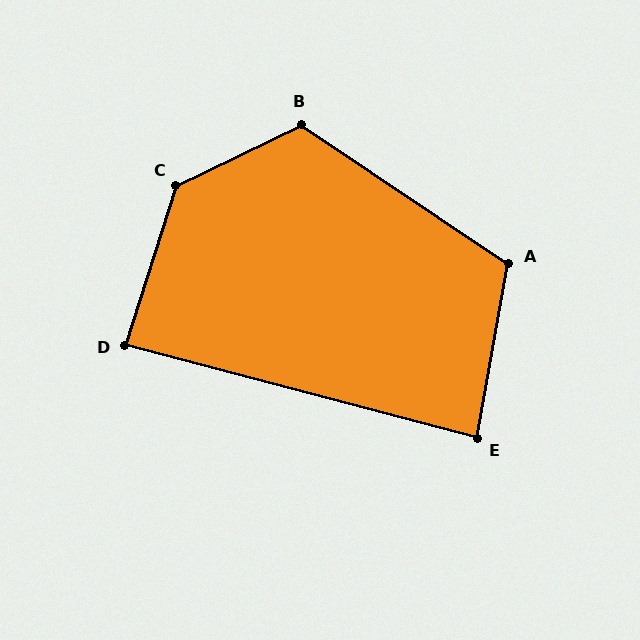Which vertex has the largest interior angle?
C, at approximately 134 degrees.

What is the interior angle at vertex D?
Approximately 87 degrees (approximately right).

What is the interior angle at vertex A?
Approximately 114 degrees (obtuse).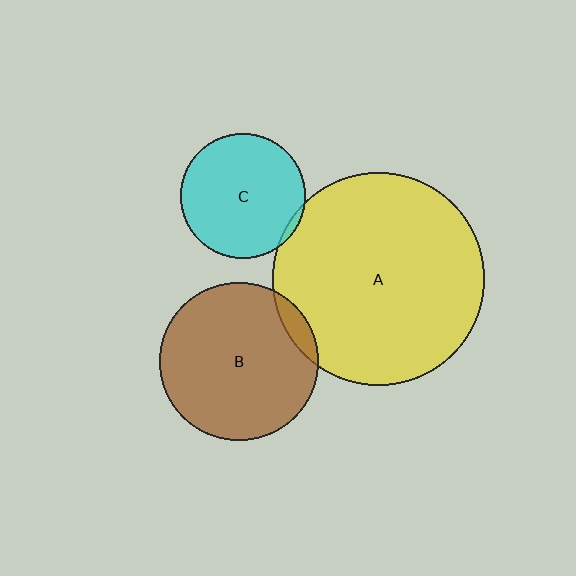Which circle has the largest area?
Circle A (yellow).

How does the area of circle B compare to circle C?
Approximately 1.6 times.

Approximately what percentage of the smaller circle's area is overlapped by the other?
Approximately 5%.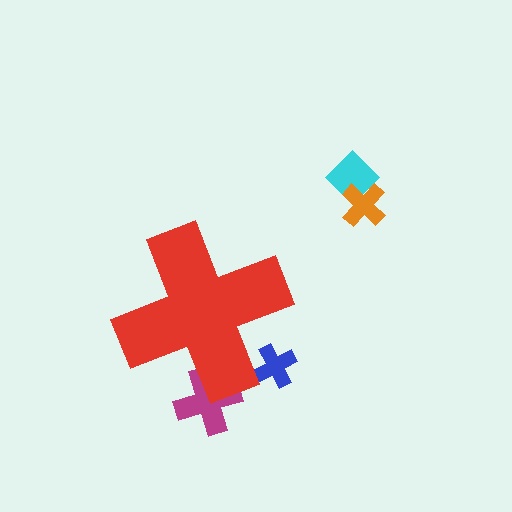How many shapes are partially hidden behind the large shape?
2 shapes are partially hidden.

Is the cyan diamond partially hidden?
No, the cyan diamond is fully visible.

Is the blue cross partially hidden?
Yes, the blue cross is partially hidden behind the red cross.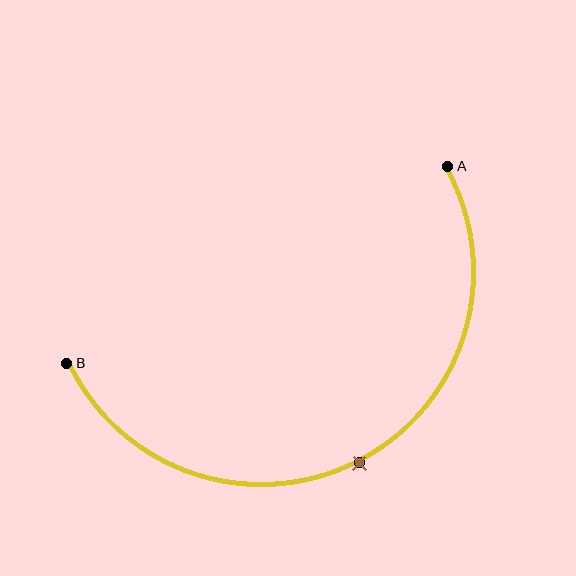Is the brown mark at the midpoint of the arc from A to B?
Yes. The brown mark lies on the arc at equal arc-length from both A and B — it is the arc midpoint.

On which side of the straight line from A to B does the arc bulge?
The arc bulges below the straight line connecting A and B.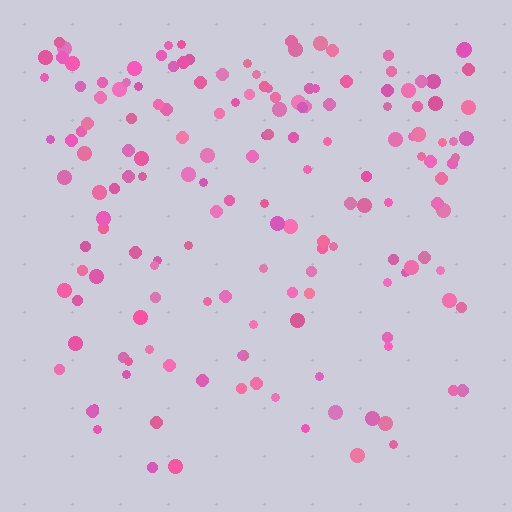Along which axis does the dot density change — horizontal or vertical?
Vertical.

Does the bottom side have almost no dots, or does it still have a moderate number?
Still a moderate number, just noticeably fewer than the top.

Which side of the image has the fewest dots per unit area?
The bottom.